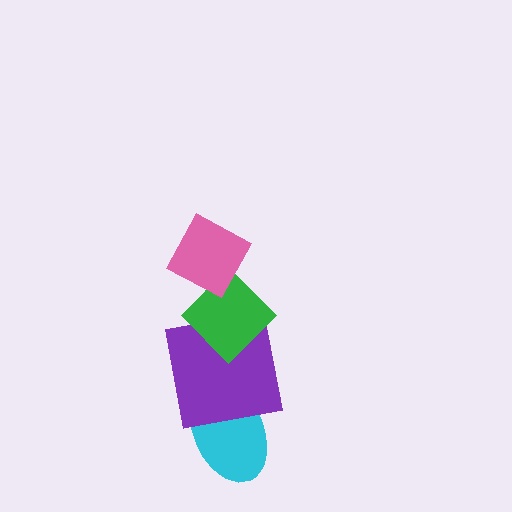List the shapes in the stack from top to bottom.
From top to bottom: the pink diamond, the green diamond, the purple square, the cyan ellipse.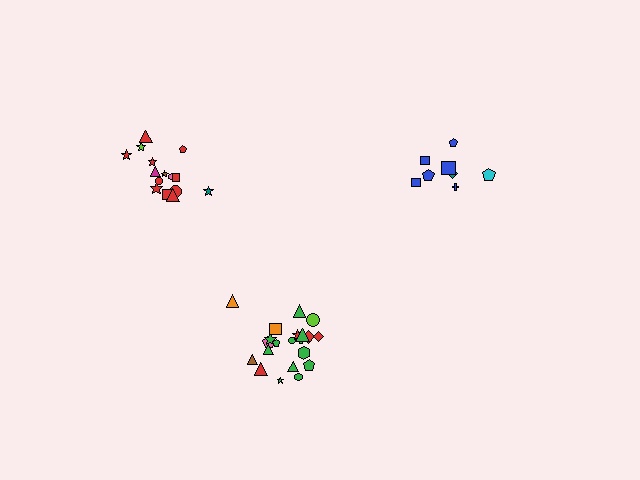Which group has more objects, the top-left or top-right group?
The top-left group.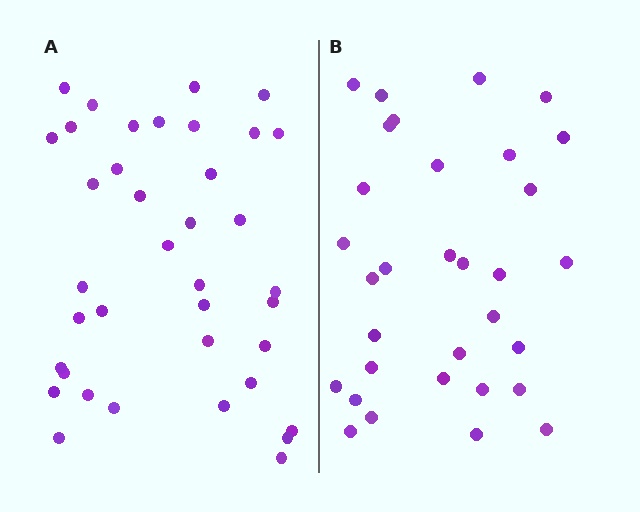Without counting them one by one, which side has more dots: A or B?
Region A (the left region) has more dots.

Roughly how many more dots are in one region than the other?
Region A has about 6 more dots than region B.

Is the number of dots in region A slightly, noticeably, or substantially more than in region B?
Region A has only slightly more — the two regions are fairly close. The ratio is roughly 1.2 to 1.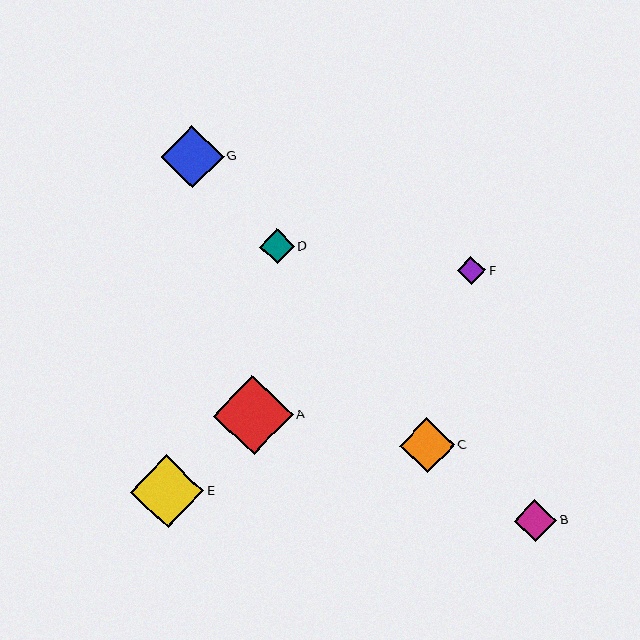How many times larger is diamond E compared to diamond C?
Diamond E is approximately 1.3 times the size of diamond C.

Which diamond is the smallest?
Diamond F is the smallest with a size of approximately 28 pixels.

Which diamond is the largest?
Diamond A is the largest with a size of approximately 79 pixels.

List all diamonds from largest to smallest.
From largest to smallest: A, E, G, C, B, D, F.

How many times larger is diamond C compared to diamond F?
Diamond C is approximately 2.0 times the size of diamond F.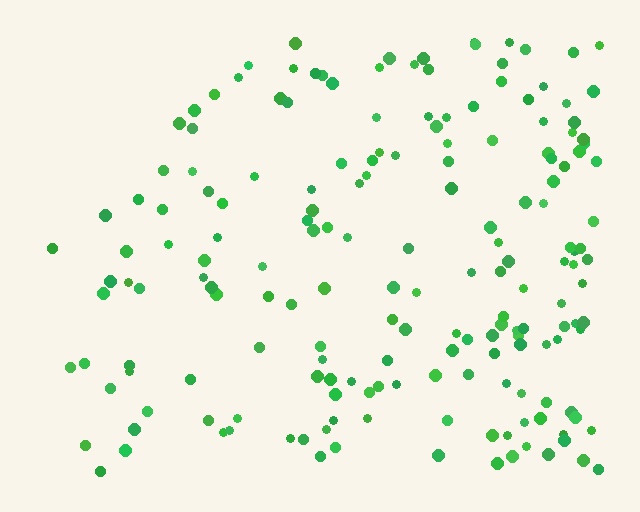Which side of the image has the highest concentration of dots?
The right.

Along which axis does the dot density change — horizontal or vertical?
Horizontal.